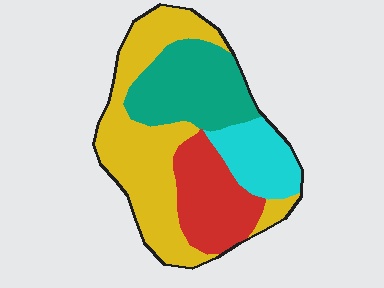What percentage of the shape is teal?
Teal covers around 25% of the shape.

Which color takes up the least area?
Cyan, at roughly 15%.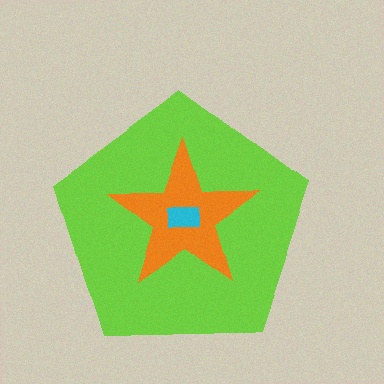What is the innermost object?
The cyan rectangle.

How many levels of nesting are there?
3.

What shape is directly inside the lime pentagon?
The orange star.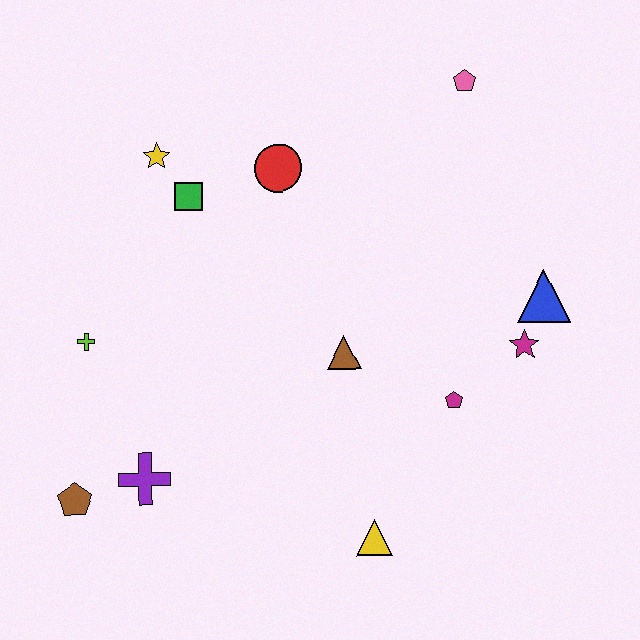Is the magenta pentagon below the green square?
Yes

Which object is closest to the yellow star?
The green square is closest to the yellow star.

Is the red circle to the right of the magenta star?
No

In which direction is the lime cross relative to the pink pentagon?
The lime cross is to the left of the pink pentagon.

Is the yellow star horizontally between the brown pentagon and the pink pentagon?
Yes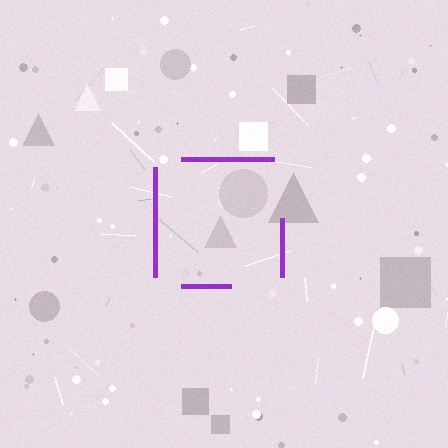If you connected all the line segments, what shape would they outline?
They would outline a square.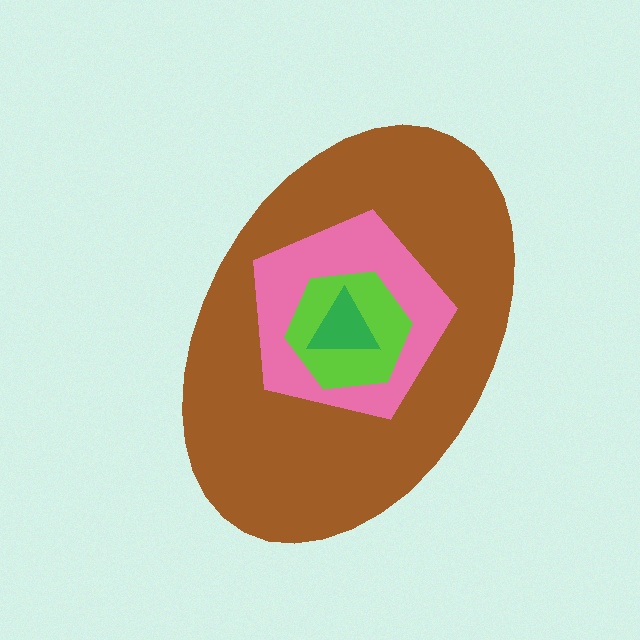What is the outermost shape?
The brown ellipse.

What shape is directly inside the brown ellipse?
The pink pentagon.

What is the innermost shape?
The green triangle.